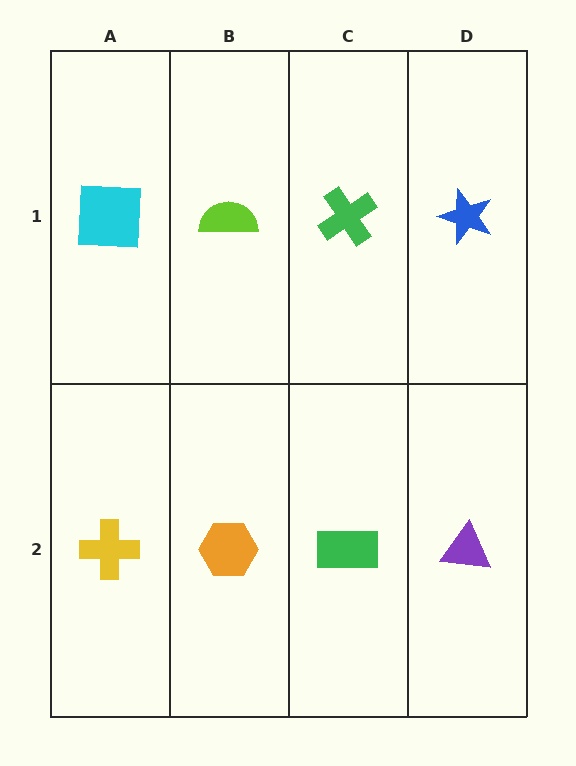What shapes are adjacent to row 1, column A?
A yellow cross (row 2, column A), a lime semicircle (row 1, column B).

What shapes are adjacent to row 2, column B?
A lime semicircle (row 1, column B), a yellow cross (row 2, column A), a green rectangle (row 2, column C).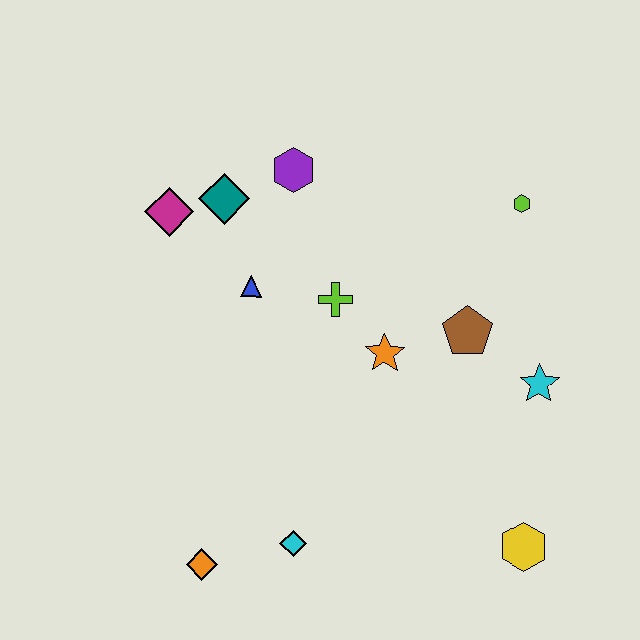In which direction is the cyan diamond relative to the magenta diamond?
The cyan diamond is below the magenta diamond.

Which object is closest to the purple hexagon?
The teal diamond is closest to the purple hexagon.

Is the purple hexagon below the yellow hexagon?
No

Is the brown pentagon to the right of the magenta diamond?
Yes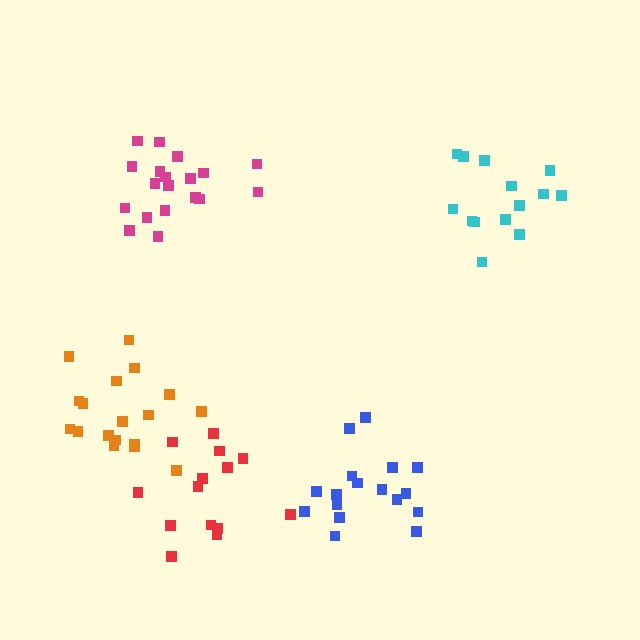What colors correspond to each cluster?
The clusters are colored: magenta, blue, cyan, orange, red.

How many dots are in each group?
Group 1: 19 dots, Group 2: 17 dots, Group 3: 14 dots, Group 4: 18 dots, Group 5: 14 dots (82 total).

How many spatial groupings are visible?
There are 5 spatial groupings.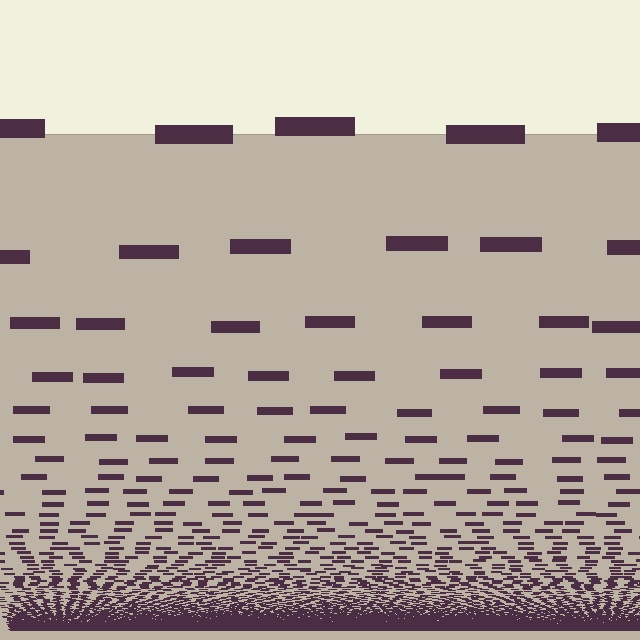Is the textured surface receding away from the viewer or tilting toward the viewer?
The surface appears to tilt toward the viewer. Texture elements get larger and sparser toward the top.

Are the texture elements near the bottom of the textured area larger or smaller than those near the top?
Smaller. The gradient is inverted — elements near the bottom are smaller and denser.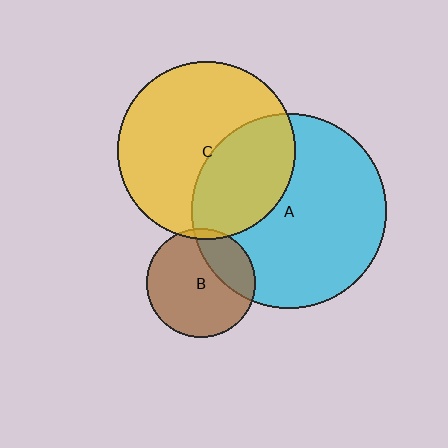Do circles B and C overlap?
Yes.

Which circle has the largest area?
Circle A (cyan).